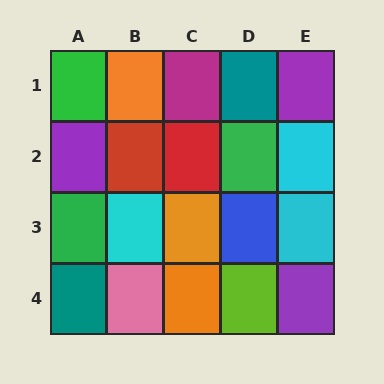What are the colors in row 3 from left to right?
Green, cyan, orange, blue, cyan.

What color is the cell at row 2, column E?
Cyan.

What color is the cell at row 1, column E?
Purple.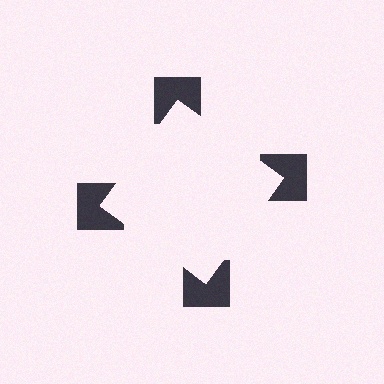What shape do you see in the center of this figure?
An illusory square — its edges are inferred from the aligned wedge cuts in the notched squares, not physically drawn.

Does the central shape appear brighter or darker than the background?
It typically appears slightly brighter than the background, even though no actual brightness change is drawn.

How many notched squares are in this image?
There are 4 — one at each vertex of the illusory square.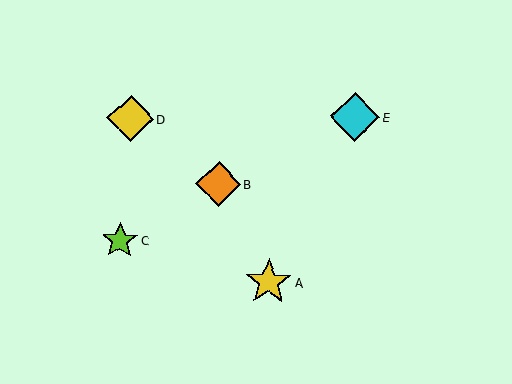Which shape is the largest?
The cyan diamond (labeled E) is the largest.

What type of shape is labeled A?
Shape A is a yellow star.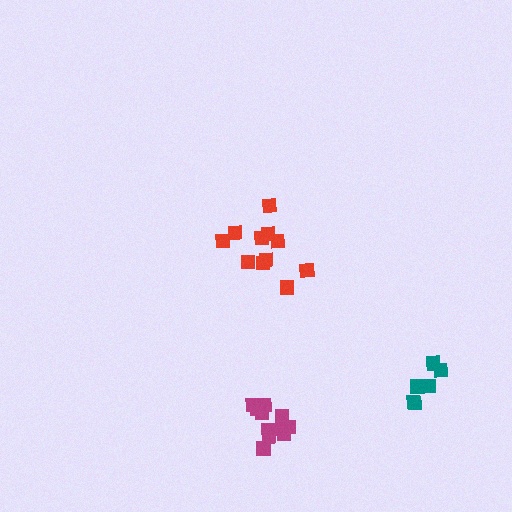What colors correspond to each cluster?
The clusters are colored: magenta, red, teal.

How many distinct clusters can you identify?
There are 3 distinct clusters.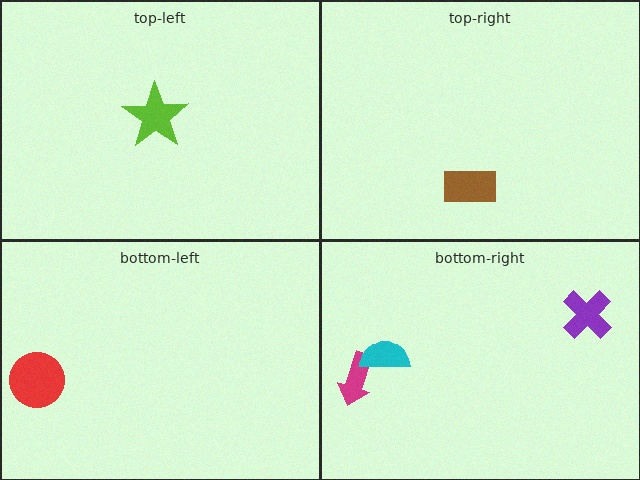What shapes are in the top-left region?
The lime star.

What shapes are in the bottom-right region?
The magenta arrow, the cyan semicircle, the purple cross.